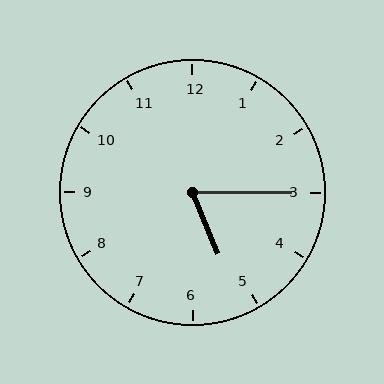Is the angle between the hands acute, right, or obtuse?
It is acute.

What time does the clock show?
5:15.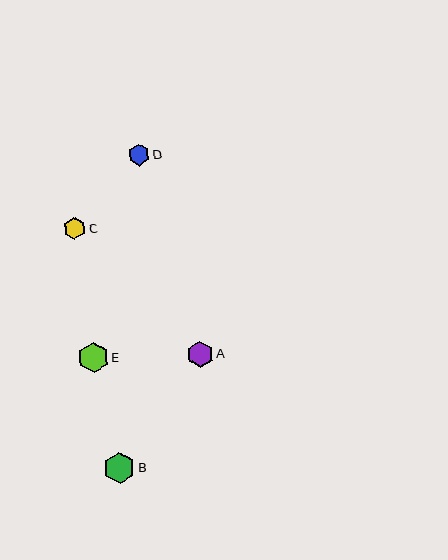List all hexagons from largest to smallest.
From largest to smallest: B, E, A, C, D.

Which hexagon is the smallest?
Hexagon D is the smallest with a size of approximately 22 pixels.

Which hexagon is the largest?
Hexagon B is the largest with a size of approximately 31 pixels.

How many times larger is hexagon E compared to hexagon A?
Hexagon E is approximately 1.2 times the size of hexagon A.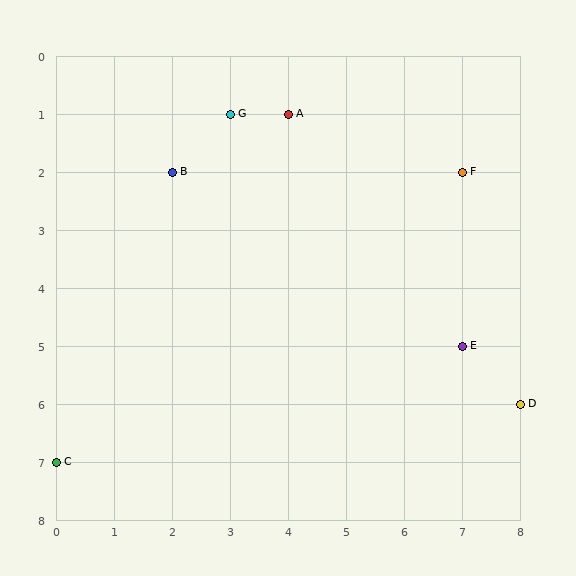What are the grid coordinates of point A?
Point A is at grid coordinates (4, 1).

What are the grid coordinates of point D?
Point D is at grid coordinates (8, 6).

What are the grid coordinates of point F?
Point F is at grid coordinates (7, 2).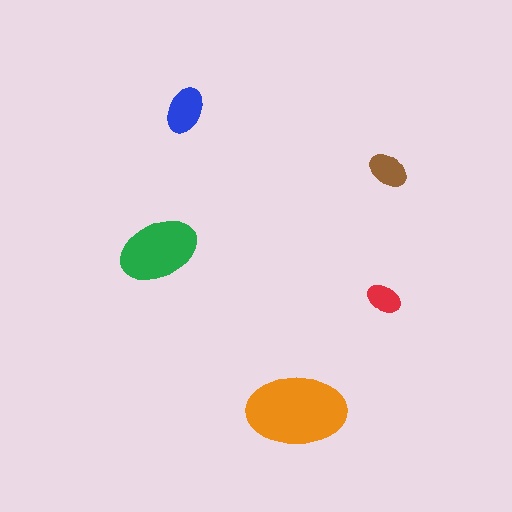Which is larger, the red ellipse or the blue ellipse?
The blue one.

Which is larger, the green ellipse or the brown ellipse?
The green one.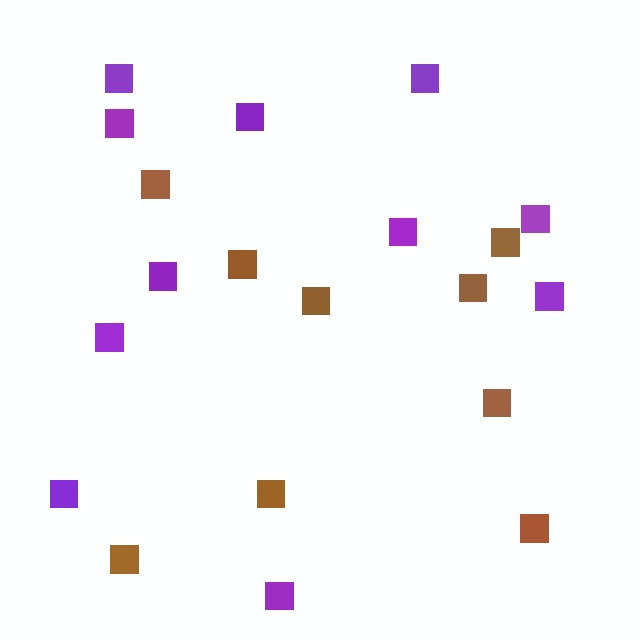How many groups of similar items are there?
There are 2 groups: one group of brown squares (9) and one group of purple squares (11).